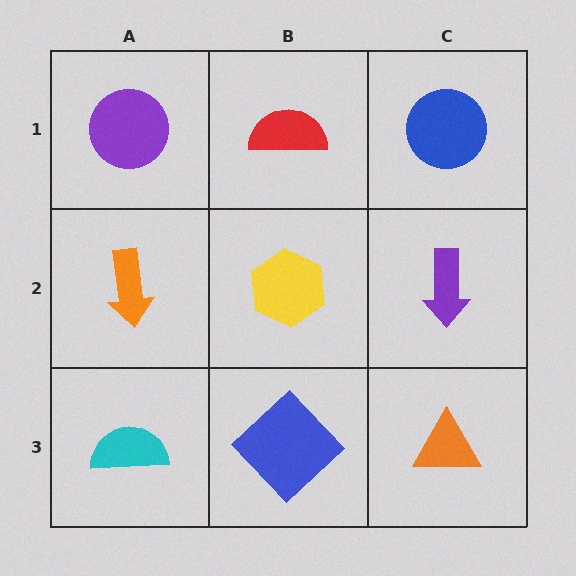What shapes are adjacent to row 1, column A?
An orange arrow (row 2, column A), a red semicircle (row 1, column B).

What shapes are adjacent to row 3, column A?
An orange arrow (row 2, column A), a blue diamond (row 3, column B).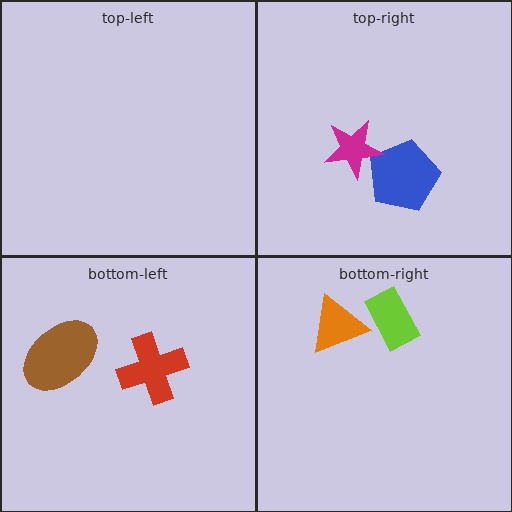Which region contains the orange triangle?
The bottom-right region.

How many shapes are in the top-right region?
2.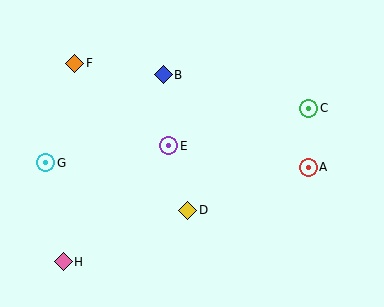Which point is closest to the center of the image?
Point E at (169, 146) is closest to the center.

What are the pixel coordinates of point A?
Point A is at (308, 167).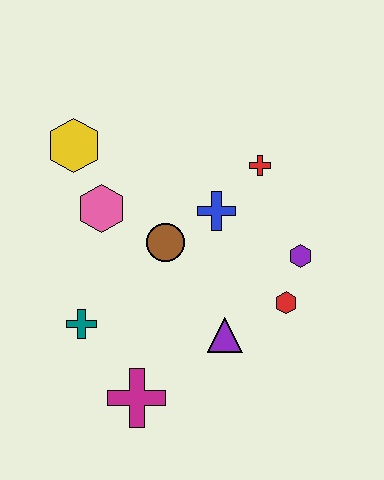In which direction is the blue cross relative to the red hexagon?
The blue cross is above the red hexagon.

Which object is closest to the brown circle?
The blue cross is closest to the brown circle.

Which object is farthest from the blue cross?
The magenta cross is farthest from the blue cross.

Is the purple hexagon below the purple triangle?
No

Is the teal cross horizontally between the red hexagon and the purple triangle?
No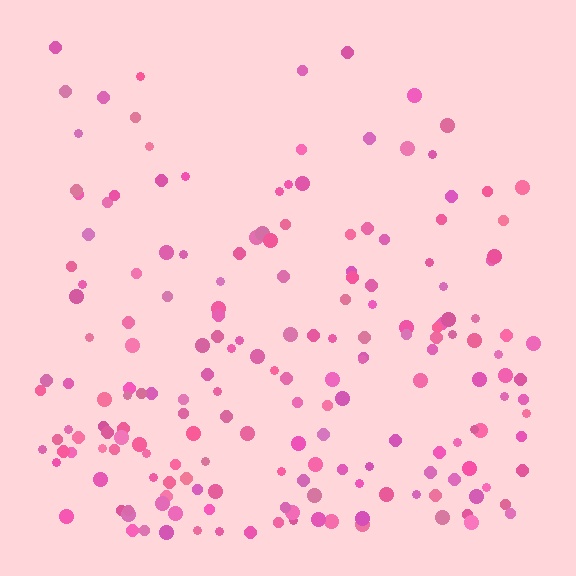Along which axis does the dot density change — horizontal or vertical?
Vertical.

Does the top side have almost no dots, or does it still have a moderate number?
Still a moderate number, just noticeably fewer than the bottom.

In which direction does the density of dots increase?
From top to bottom, with the bottom side densest.